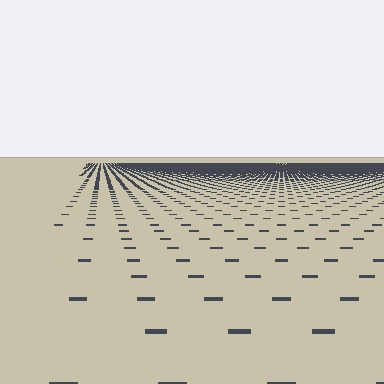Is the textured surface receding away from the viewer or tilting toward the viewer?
The surface is receding away from the viewer. Texture elements get smaller and denser toward the top.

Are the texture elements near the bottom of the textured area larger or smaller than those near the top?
Larger. Near the bottom, elements are closer to the viewer and appear at a bigger on-screen size.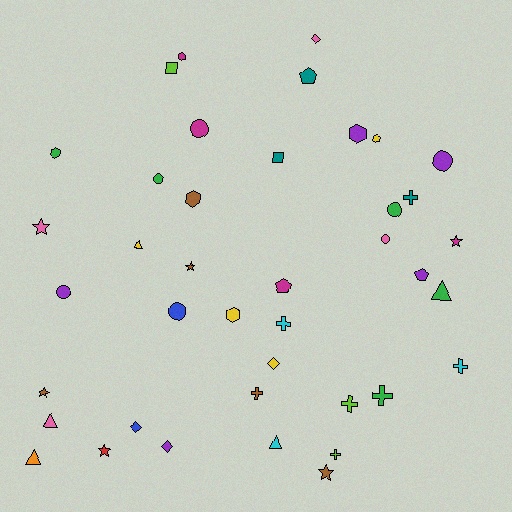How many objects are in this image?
There are 40 objects.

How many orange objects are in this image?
There is 1 orange object.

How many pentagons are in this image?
There are 3 pentagons.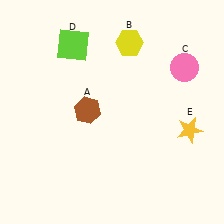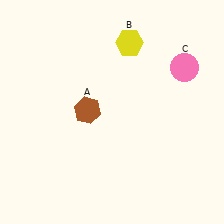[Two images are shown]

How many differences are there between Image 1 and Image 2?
There are 2 differences between the two images.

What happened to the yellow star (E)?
The yellow star (E) was removed in Image 2. It was in the bottom-right area of Image 1.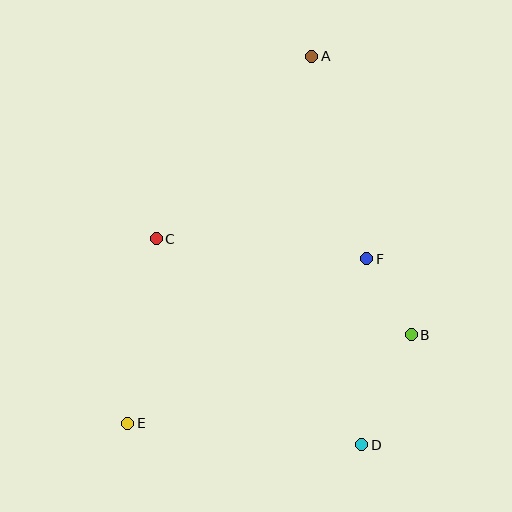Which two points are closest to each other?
Points B and F are closest to each other.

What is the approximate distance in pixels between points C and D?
The distance between C and D is approximately 291 pixels.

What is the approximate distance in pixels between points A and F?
The distance between A and F is approximately 210 pixels.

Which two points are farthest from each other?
Points A and E are farthest from each other.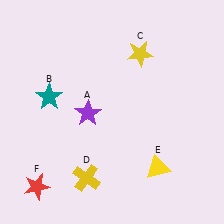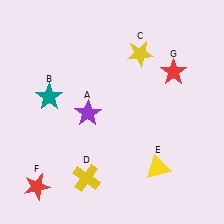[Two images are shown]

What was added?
A red star (G) was added in Image 2.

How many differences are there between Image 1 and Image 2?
There is 1 difference between the two images.